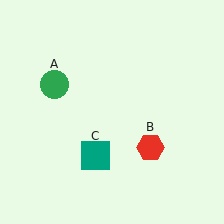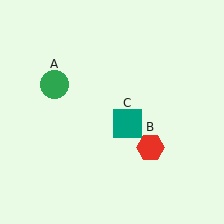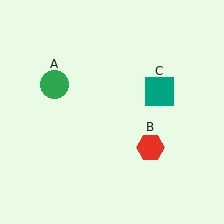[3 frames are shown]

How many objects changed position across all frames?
1 object changed position: teal square (object C).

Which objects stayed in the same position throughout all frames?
Green circle (object A) and red hexagon (object B) remained stationary.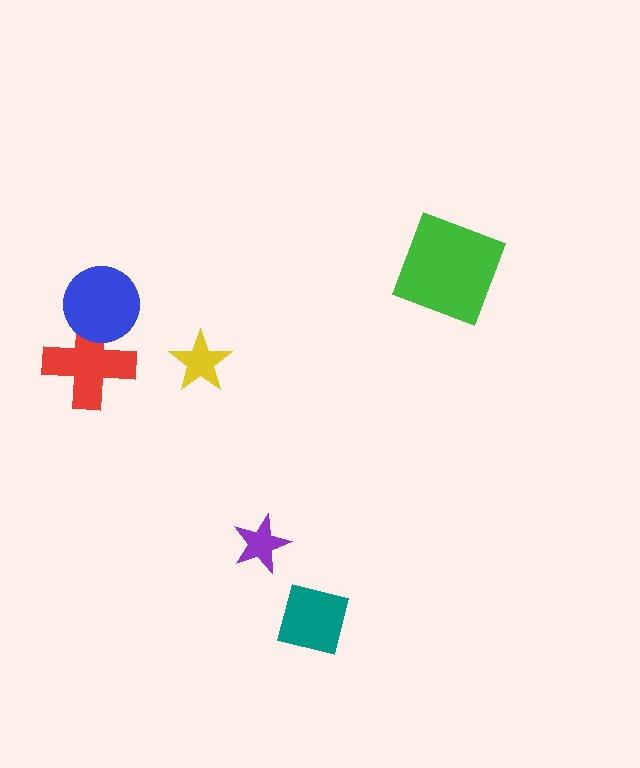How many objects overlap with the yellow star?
0 objects overlap with the yellow star.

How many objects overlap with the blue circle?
1 object overlaps with the blue circle.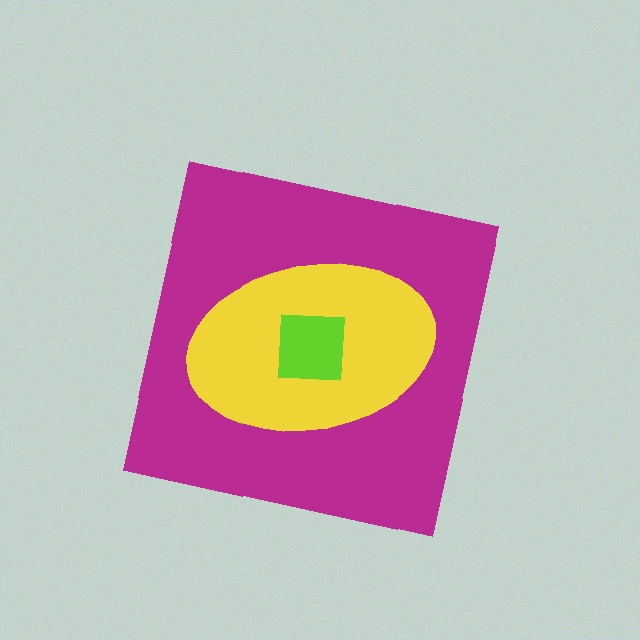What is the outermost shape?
The magenta square.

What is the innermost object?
The lime square.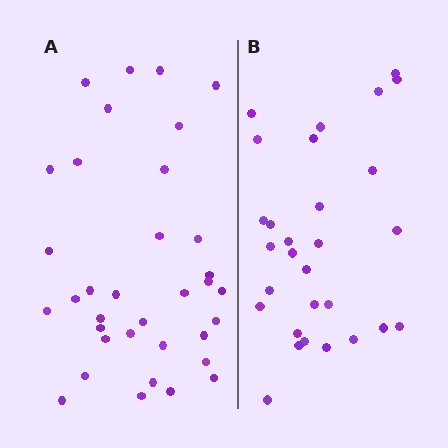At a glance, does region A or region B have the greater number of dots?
Region A (the left region) has more dots.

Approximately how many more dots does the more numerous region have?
Region A has about 6 more dots than region B.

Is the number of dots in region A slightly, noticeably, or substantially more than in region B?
Region A has only slightly more — the two regions are fairly close. The ratio is roughly 1.2 to 1.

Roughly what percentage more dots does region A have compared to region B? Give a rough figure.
About 20% more.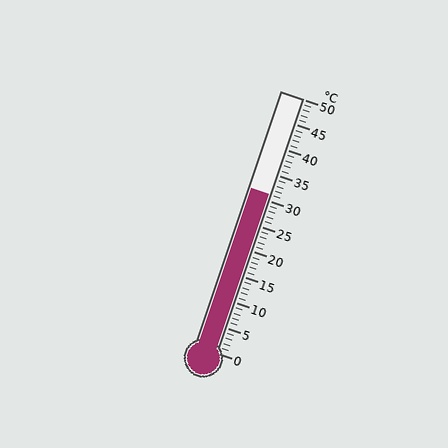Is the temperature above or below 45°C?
The temperature is below 45°C.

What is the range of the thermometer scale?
The thermometer scale ranges from 0°C to 50°C.